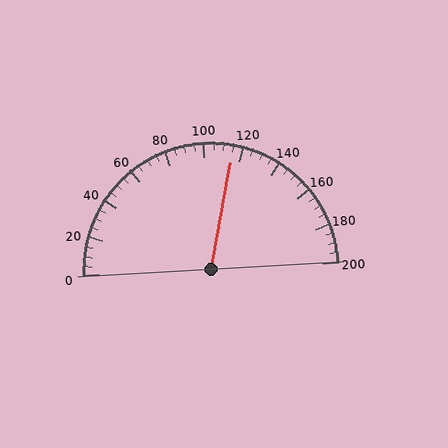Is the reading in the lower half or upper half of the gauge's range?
The reading is in the upper half of the range (0 to 200).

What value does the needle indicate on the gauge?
The needle indicates approximately 115.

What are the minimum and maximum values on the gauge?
The gauge ranges from 0 to 200.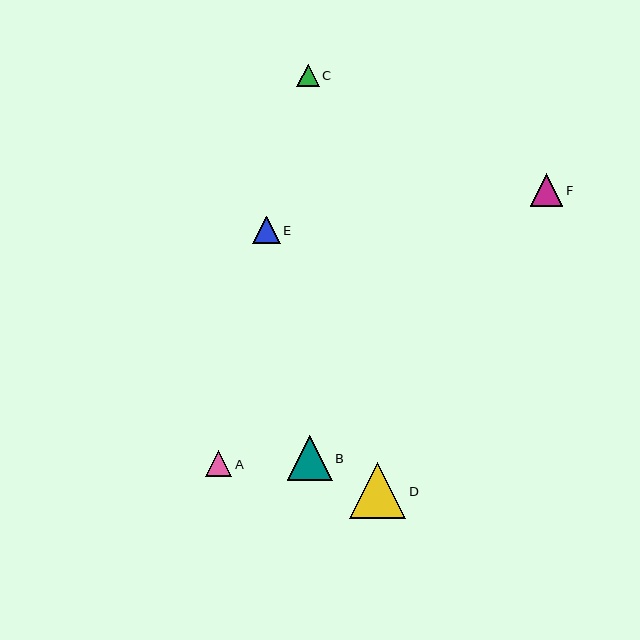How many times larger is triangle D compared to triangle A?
Triangle D is approximately 2.1 times the size of triangle A.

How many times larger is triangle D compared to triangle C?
Triangle D is approximately 2.5 times the size of triangle C.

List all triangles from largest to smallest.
From largest to smallest: D, B, F, E, A, C.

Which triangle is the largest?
Triangle D is the largest with a size of approximately 56 pixels.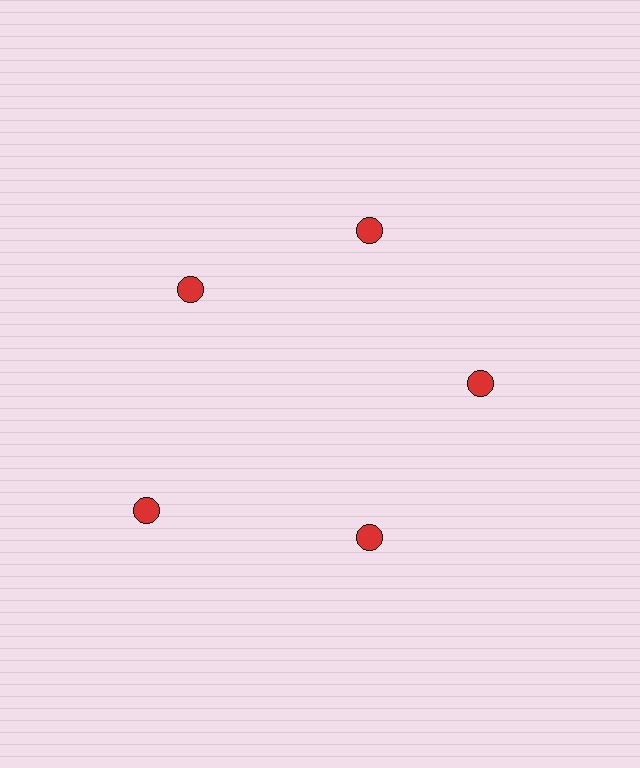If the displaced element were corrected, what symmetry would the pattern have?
It would have 5-fold rotational symmetry — the pattern would map onto itself every 72 degrees.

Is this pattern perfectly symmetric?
No. The 5 red circles are arranged in a ring, but one element near the 8 o'clock position is pushed outward from the center, breaking the 5-fold rotational symmetry.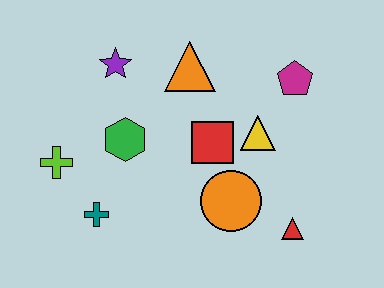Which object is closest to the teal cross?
The lime cross is closest to the teal cross.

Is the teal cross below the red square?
Yes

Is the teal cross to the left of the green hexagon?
Yes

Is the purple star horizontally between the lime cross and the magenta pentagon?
Yes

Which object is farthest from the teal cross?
The magenta pentagon is farthest from the teal cross.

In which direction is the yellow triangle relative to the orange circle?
The yellow triangle is above the orange circle.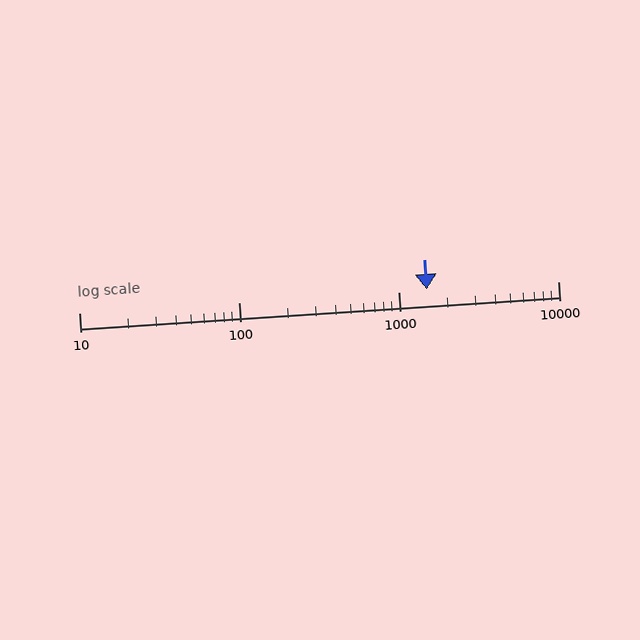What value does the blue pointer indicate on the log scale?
The pointer indicates approximately 1500.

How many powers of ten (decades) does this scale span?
The scale spans 3 decades, from 10 to 10000.